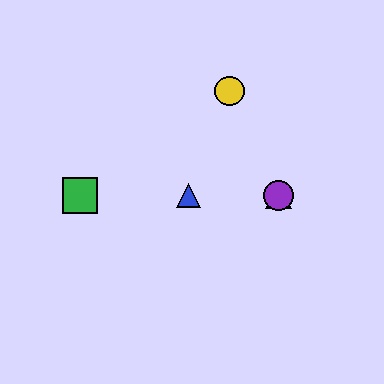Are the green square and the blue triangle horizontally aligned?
Yes, both are at y≈195.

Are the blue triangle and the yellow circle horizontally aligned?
No, the blue triangle is at y≈195 and the yellow circle is at y≈91.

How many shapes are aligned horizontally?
4 shapes (the red triangle, the blue triangle, the green square, the purple circle) are aligned horizontally.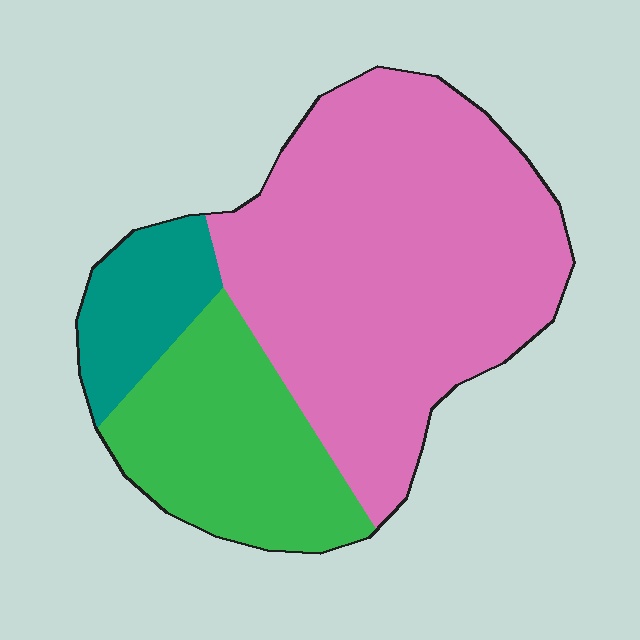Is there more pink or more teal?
Pink.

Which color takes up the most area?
Pink, at roughly 65%.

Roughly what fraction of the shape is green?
Green takes up about one quarter (1/4) of the shape.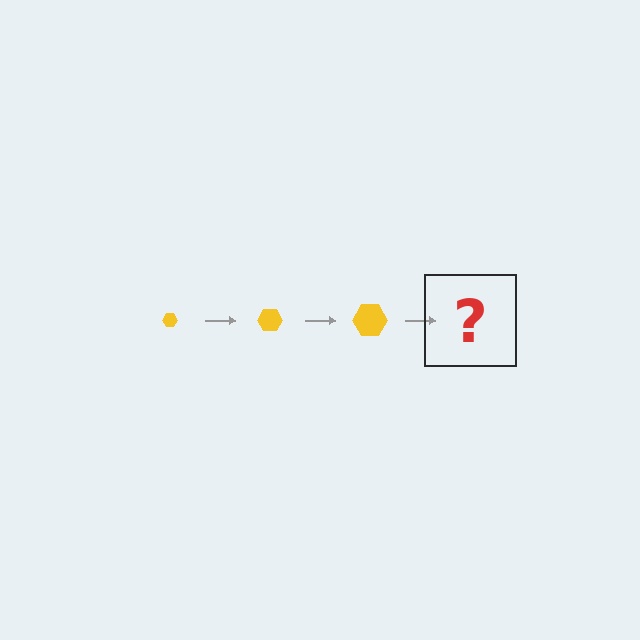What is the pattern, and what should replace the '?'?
The pattern is that the hexagon gets progressively larger each step. The '?' should be a yellow hexagon, larger than the previous one.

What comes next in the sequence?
The next element should be a yellow hexagon, larger than the previous one.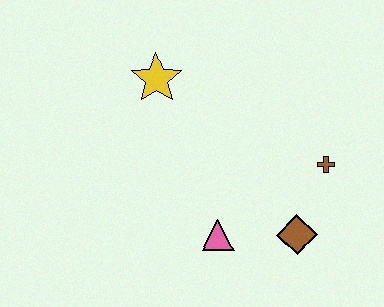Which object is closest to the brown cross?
The brown diamond is closest to the brown cross.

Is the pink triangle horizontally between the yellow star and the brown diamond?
Yes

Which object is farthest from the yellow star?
The brown diamond is farthest from the yellow star.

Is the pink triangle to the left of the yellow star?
No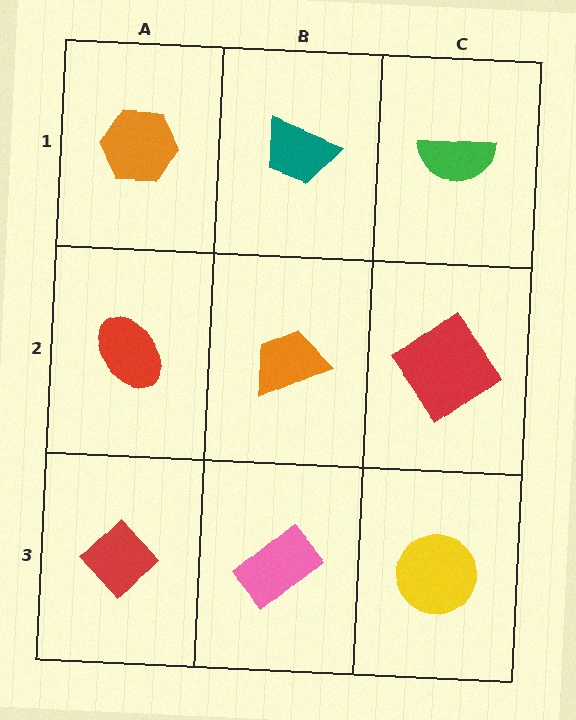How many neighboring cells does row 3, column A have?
2.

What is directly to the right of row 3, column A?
A pink rectangle.